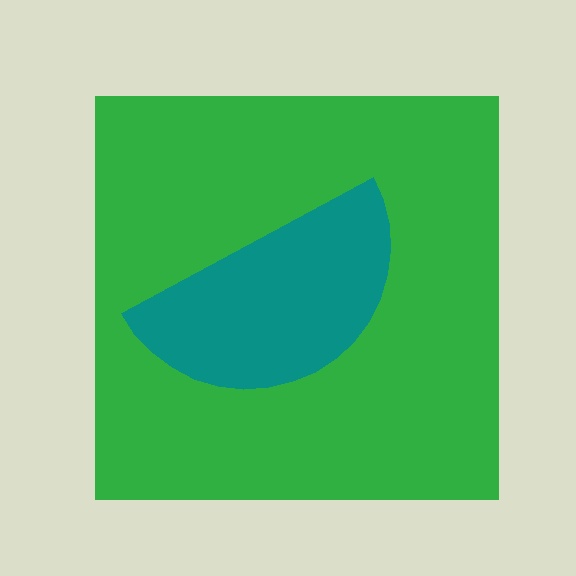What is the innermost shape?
The teal semicircle.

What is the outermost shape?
The green square.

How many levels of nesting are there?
2.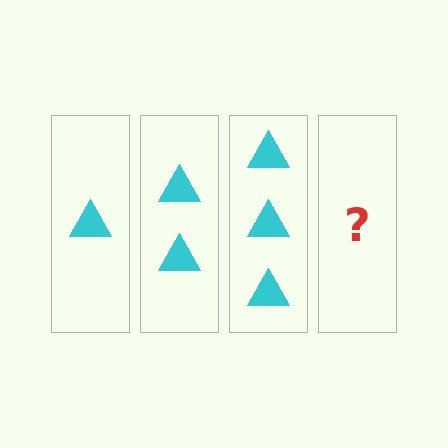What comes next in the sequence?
The next element should be 4 triangles.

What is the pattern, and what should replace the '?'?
The pattern is that each step adds one more triangle. The '?' should be 4 triangles.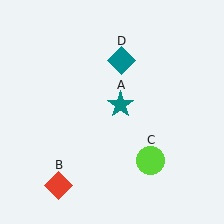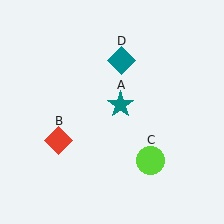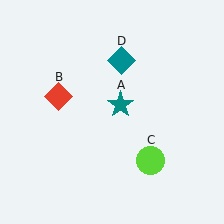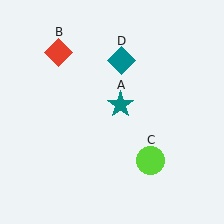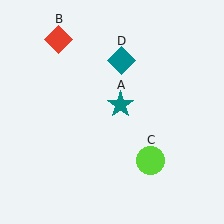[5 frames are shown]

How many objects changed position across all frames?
1 object changed position: red diamond (object B).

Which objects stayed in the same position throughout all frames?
Teal star (object A) and lime circle (object C) and teal diamond (object D) remained stationary.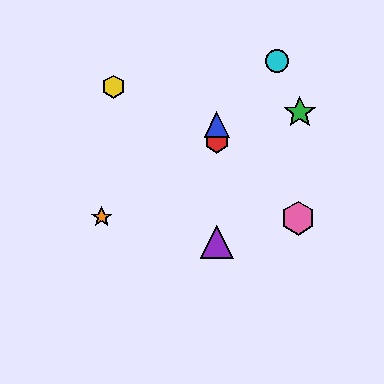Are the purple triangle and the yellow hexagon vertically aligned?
No, the purple triangle is at x≈217 and the yellow hexagon is at x≈113.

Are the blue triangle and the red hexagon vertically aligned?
Yes, both are at x≈217.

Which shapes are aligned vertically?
The red hexagon, the blue triangle, the purple triangle are aligned vertically.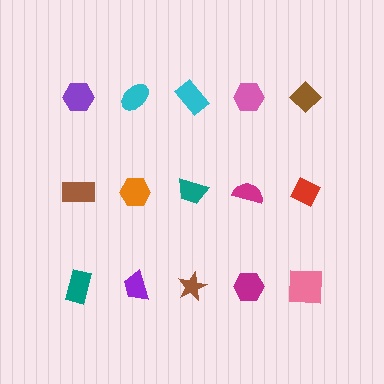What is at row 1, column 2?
A cyan ellipse.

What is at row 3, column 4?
A magenta hexagon.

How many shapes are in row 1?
5 shapes.